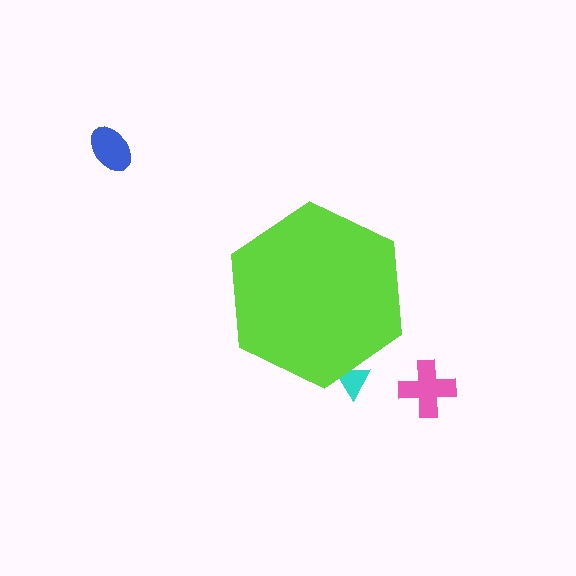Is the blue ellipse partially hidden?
No, the blue ellipse is fully visible.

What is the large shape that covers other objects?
A lime hexagon.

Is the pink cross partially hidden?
No, the pink cross is fully visible.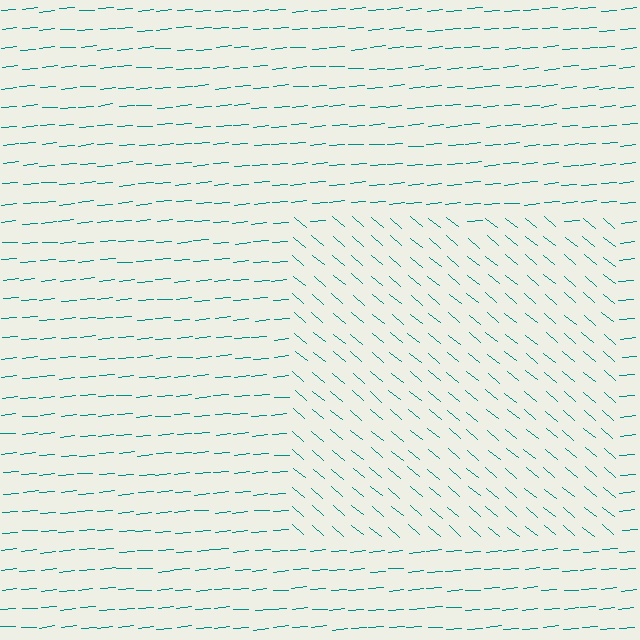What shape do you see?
I see a rectangle.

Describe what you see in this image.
The image is filled with small teal line segments. A rectangle region in the image has lines oriented differently from the surrounding lines, creating a visible texture boundary.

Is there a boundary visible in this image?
Yes, there is a texture boundary formed by a change in line orientation.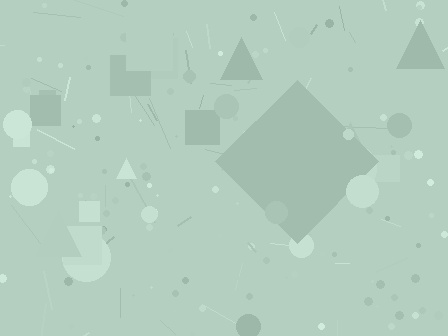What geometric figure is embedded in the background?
A diamond is embedded in the background.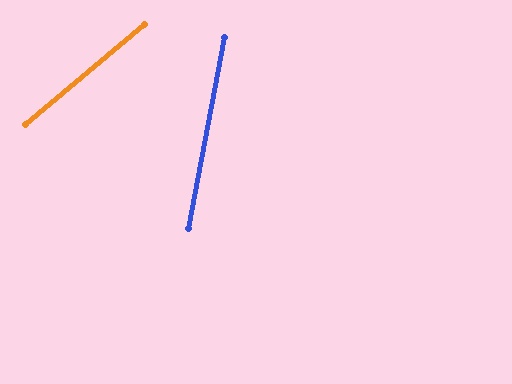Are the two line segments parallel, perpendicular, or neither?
Neither parallel nor perpendicular — they differ by about 39°.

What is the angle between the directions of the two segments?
Approximately 39 degrees.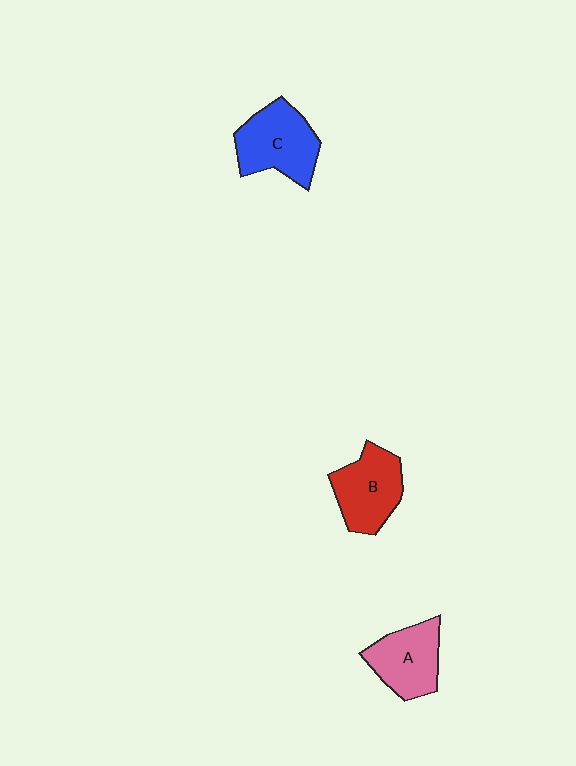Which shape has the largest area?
Shape C (blue).